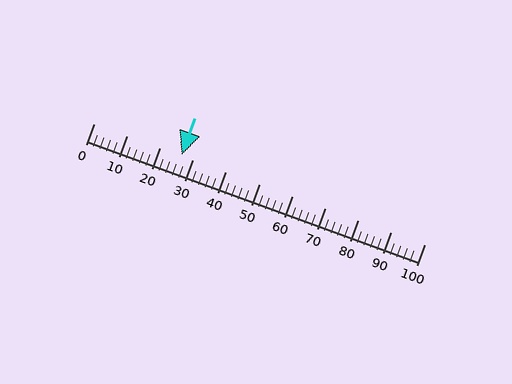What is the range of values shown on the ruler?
The ruler shows values from 0 to 100.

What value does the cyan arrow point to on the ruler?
The cyan arrow points to approximately 26.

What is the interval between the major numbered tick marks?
The major tick marks are spaced 10 units apart.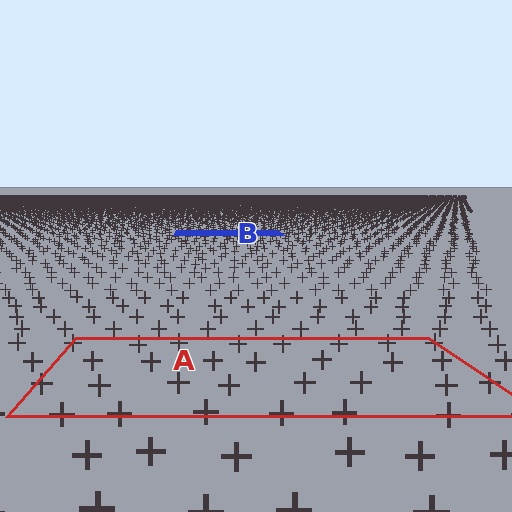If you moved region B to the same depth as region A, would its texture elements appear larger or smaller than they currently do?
They would appear larger. At a closer depth, the same texture elements are projected at a bigger on-screen size.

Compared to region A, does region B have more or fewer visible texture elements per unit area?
Region B has more texture elements per unit area — they are packed more densely because it is farther away.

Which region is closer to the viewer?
Region A is closer. The texture elements there are larger and more spread out.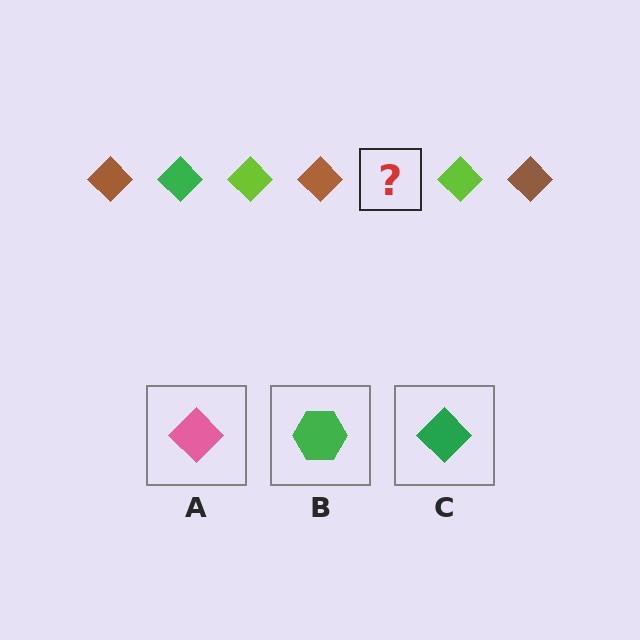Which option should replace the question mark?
Option C.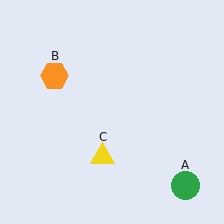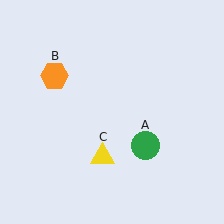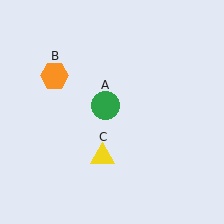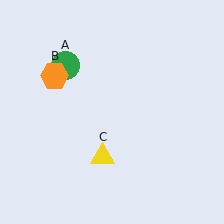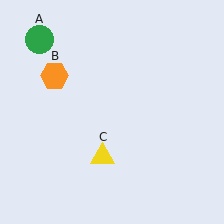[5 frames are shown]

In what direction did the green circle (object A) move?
The green circle (object A) moved up and to the left.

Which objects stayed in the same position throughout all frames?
Orange hexagon (object B) and yellow triangle (object C) remained stationary.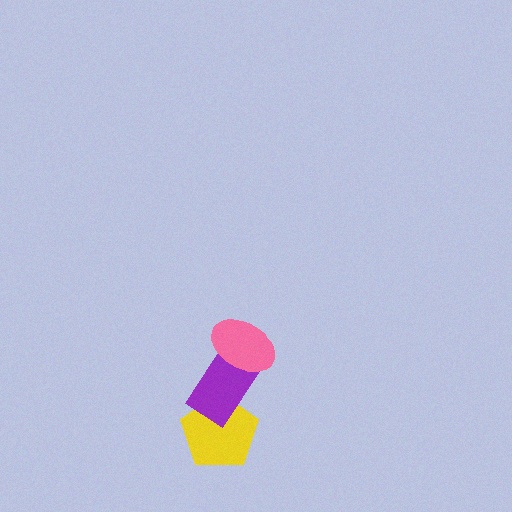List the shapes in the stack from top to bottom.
From top to bottom: the pink ellipse, the purple rectangle, the yellow pentagon.